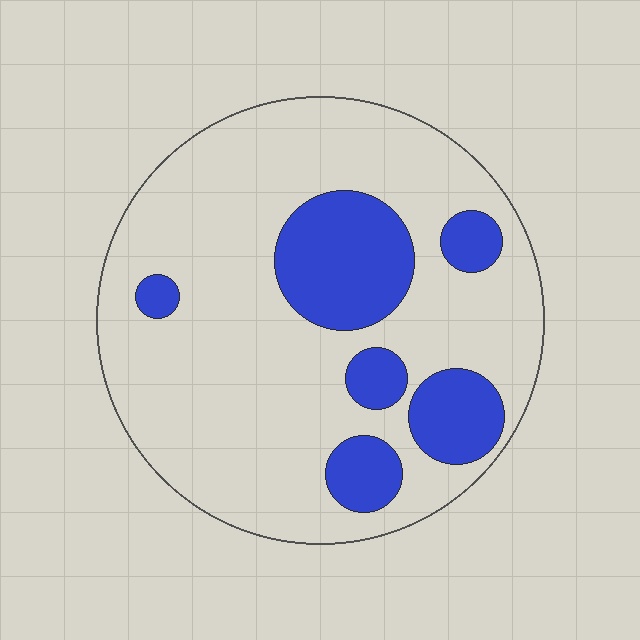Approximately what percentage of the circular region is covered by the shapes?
Approximately 20%.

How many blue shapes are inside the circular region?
6.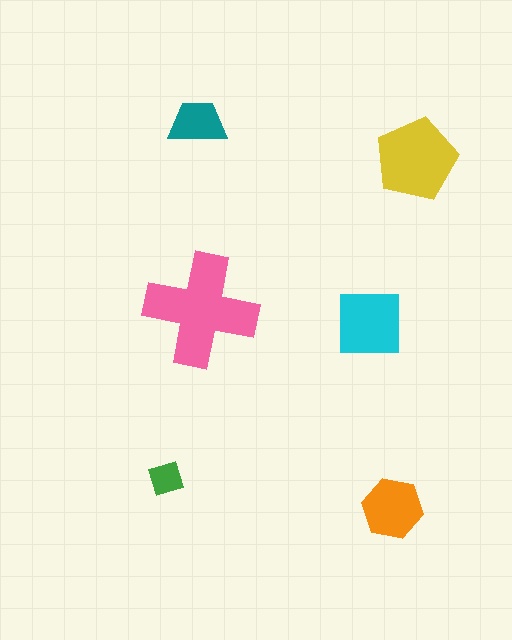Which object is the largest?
The pink cross.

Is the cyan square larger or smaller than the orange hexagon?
Larger.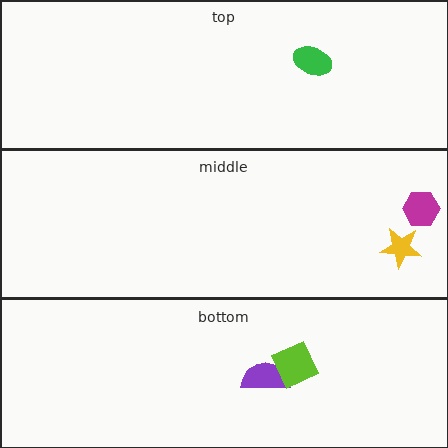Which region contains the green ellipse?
The top region.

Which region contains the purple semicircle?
The bottom region.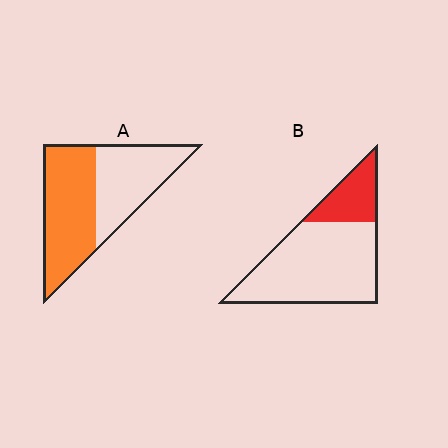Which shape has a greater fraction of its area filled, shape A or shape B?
Shape A.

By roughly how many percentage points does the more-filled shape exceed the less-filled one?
By roughly 30 percentage points (A over B).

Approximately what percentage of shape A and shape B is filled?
A is approximately 55% and B is approximately 25%.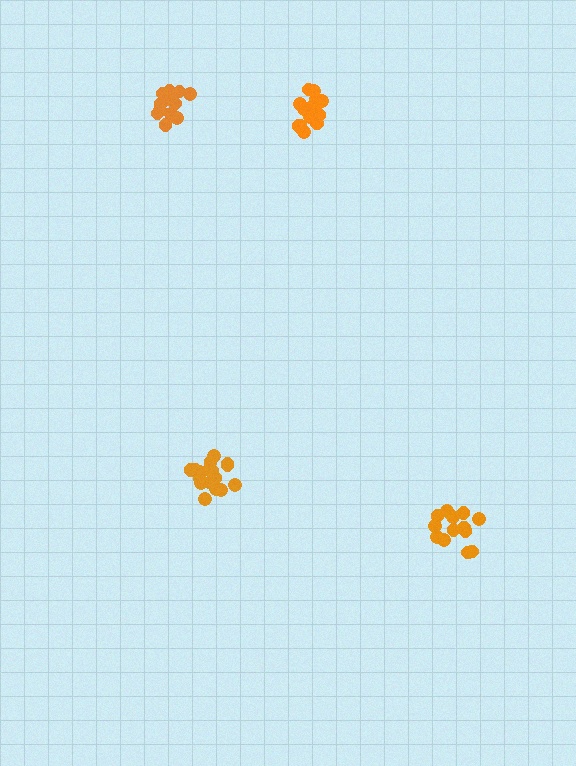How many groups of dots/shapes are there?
There are 4 groups.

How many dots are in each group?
Group 1: 13 dots, Group 2: 17 dots, Group 3: 14 dots, Group 4: 13 dots (57 total).